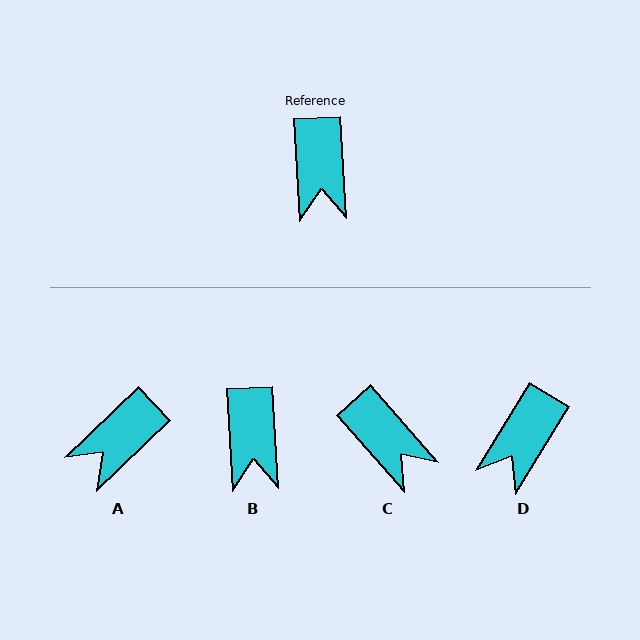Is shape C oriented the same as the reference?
No, it is off by about 38 degrees.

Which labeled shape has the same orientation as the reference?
B.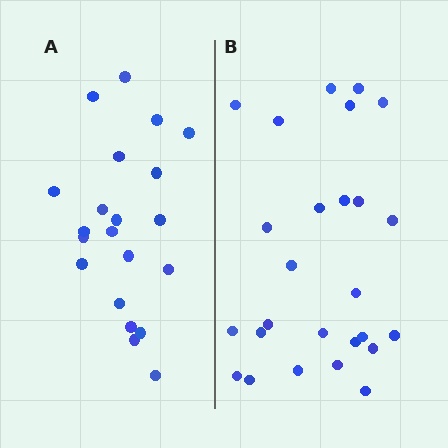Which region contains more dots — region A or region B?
Region B (the right region) has more dots.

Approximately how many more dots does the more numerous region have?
Region B has about 5 more dots than region A.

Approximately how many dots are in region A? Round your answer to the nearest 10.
About 20 dots. (The exact count is 21, which rounds to 20.)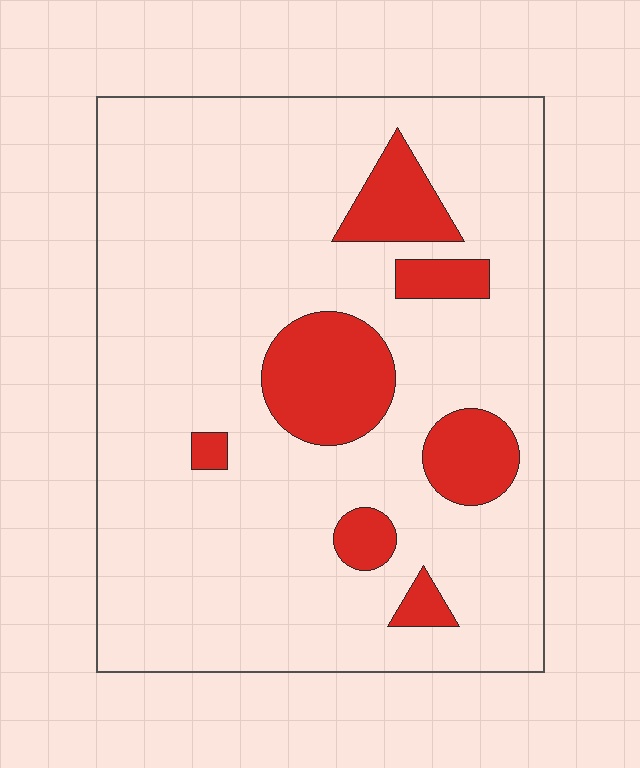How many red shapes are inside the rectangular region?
7.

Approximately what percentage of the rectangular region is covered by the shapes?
Approximately 15%.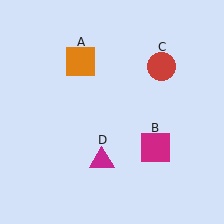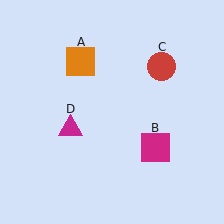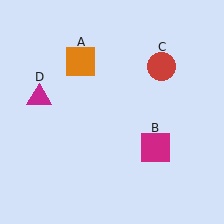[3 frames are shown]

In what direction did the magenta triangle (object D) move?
The magenta triangle (object D) moved up and to the left.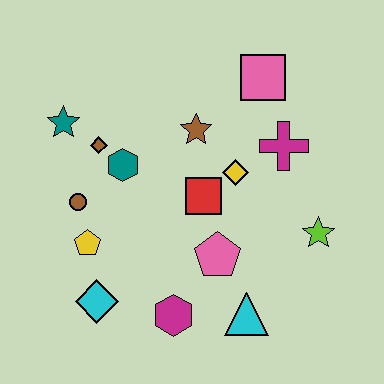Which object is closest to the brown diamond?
The teal hexagon is closest to the brown diamond.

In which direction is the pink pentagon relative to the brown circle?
The pink pentagon is to the right of the brown circle.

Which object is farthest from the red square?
The teal star is farthest from the red square.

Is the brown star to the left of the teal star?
No